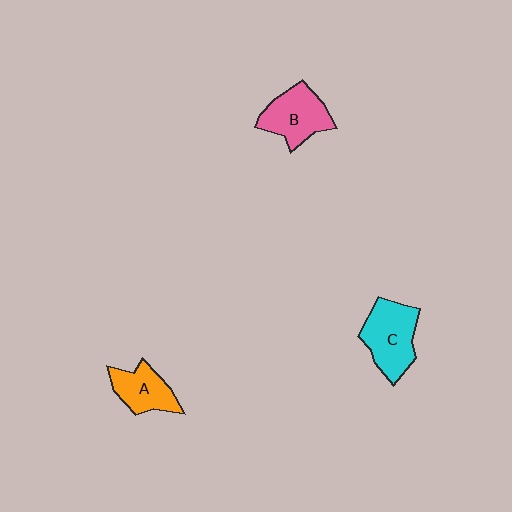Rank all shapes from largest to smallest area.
From largest to smallest: C (cyan), B (pink), A (orange).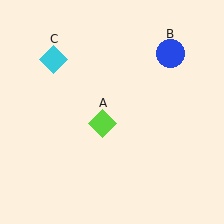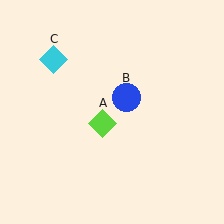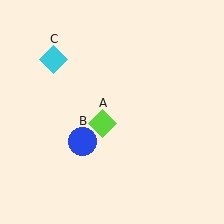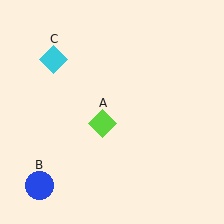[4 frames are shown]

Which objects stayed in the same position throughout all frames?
Lime diamond (object A) and cyan diamond (object C) remained stationary.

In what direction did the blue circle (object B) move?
The blue circle (object B) moved down and to the left.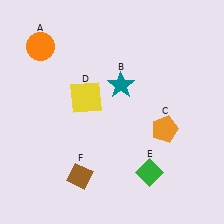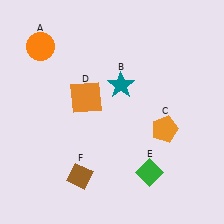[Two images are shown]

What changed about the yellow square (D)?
In Image 1, D is yellow. In Image 2, it changed to orange.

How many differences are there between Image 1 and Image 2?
There is 1 difference between the two images.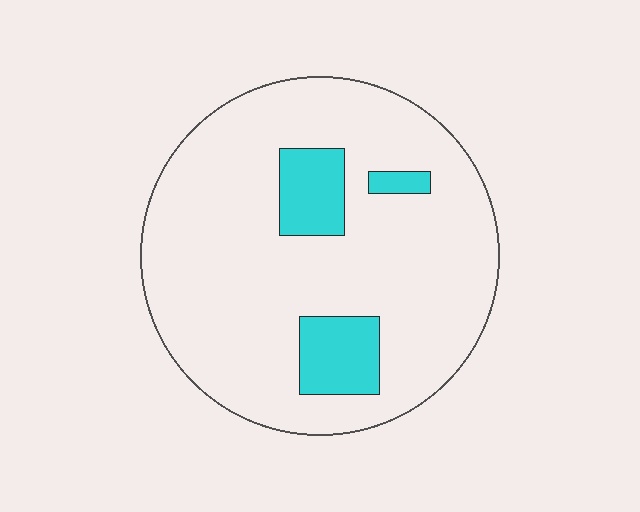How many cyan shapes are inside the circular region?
3.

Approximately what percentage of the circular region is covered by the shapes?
Approximately 15%.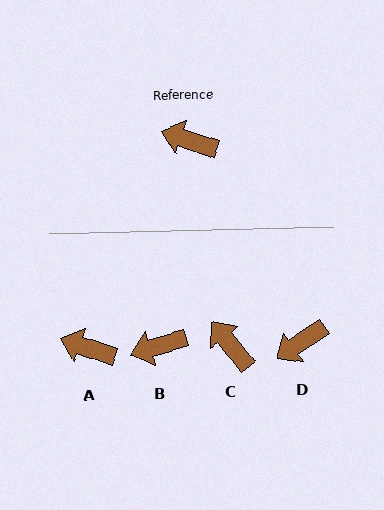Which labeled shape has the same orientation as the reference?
A.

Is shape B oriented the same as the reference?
No, it is off by about 35 degrees.